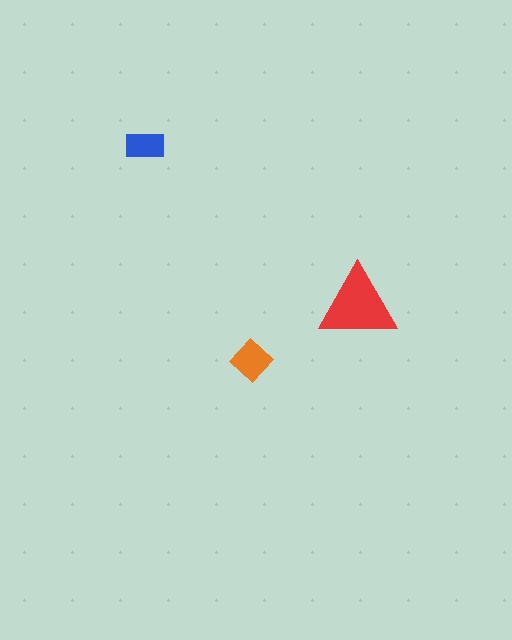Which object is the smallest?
The blue rectangle.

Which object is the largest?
The red triangle.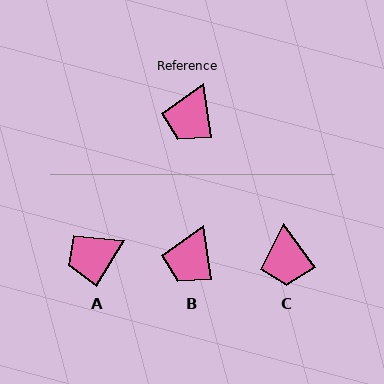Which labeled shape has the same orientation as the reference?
B.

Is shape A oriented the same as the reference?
No, it is off by about 40 degrees.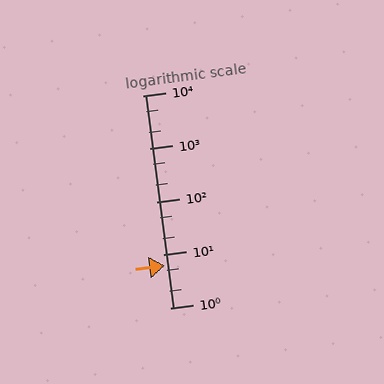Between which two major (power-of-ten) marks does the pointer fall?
The pointer is between 1 and 10.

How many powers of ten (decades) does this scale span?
The scale spans 4 decades, from 1 to 10000.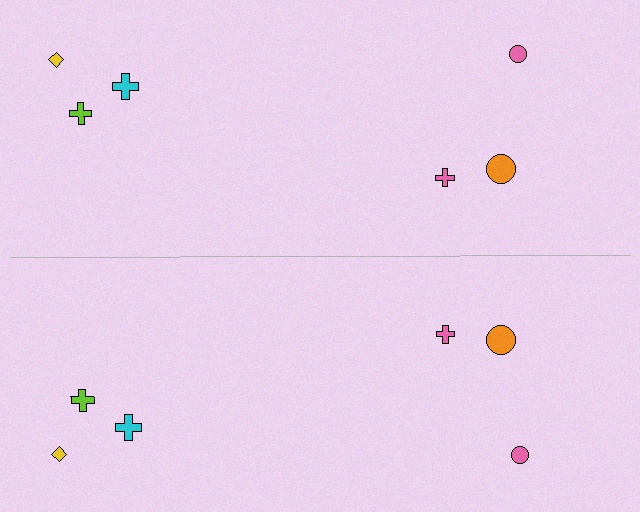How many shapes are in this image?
There are 12 shapes in this image.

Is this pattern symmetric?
Yes, this pattern has bilateral (reflection) symmetry.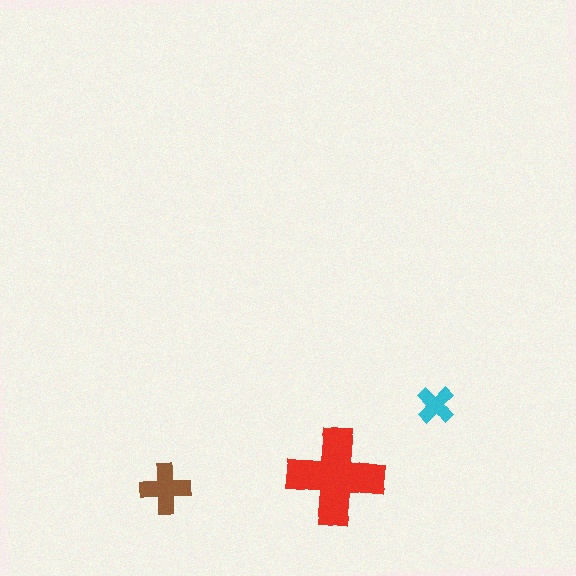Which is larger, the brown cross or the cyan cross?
The brown one.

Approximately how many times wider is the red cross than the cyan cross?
About 2.5 times wider.